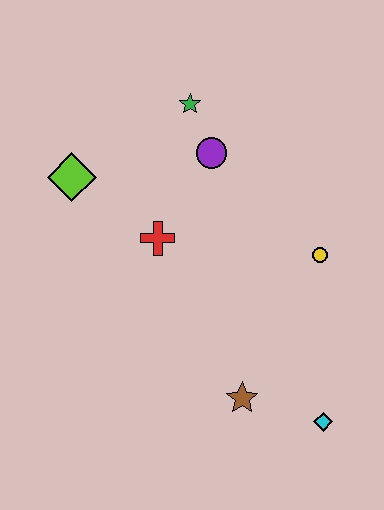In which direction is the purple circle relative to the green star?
The purple circle is below the green star.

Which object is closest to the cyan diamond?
The brown star is closest to the cyan diamond.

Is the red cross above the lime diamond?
No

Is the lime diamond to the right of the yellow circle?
No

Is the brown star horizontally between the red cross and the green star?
No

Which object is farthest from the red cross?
The cyan diamond is farthest from the red cross.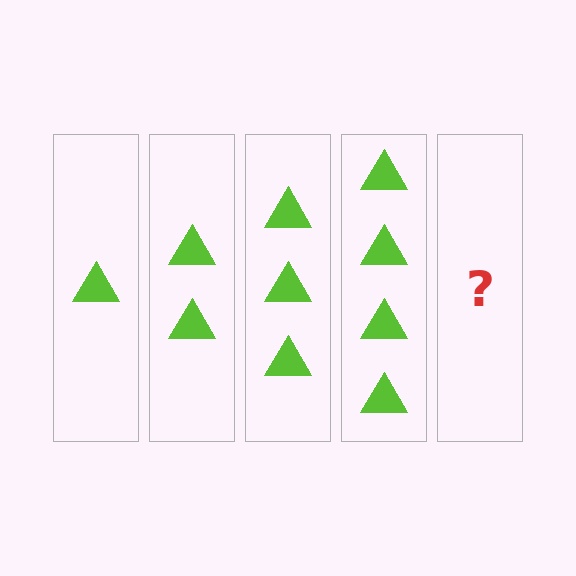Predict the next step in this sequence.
The next step is 5 triangles.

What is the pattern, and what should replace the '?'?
The pattern is that each step adds one more triangle. The '?' should be 5 triangles.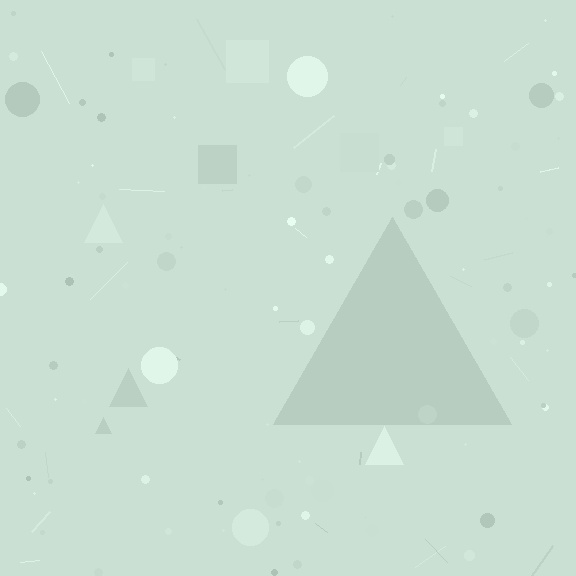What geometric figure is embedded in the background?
A triangle is embedded in the background.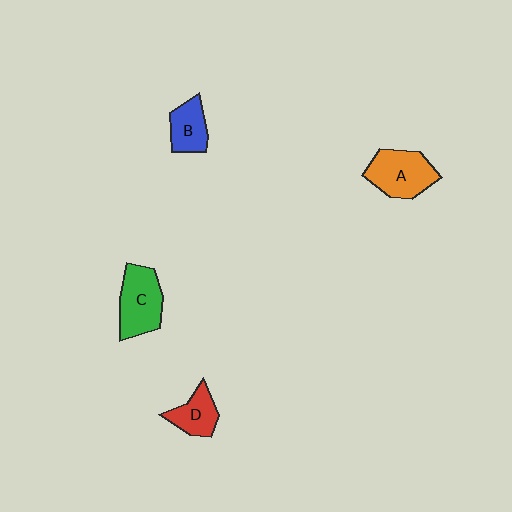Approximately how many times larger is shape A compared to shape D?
Approximately 1.6 times.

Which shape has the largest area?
Shape A (orange).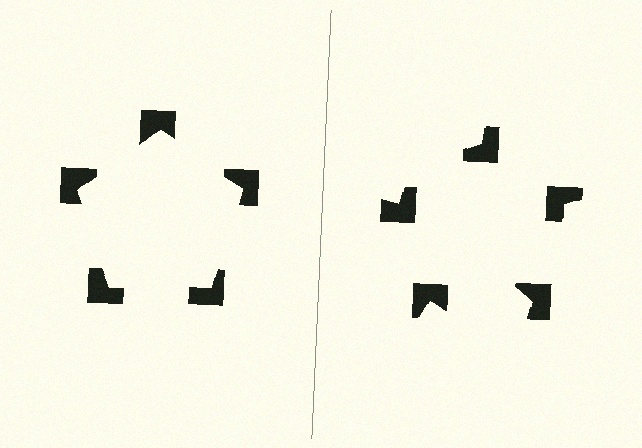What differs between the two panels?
The notched squares are positioned identically on both sides; only the wedge orientations differ. On the left they align to a pentagon; on the right they are misaligned.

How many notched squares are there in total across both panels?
10 — 5 on each side.